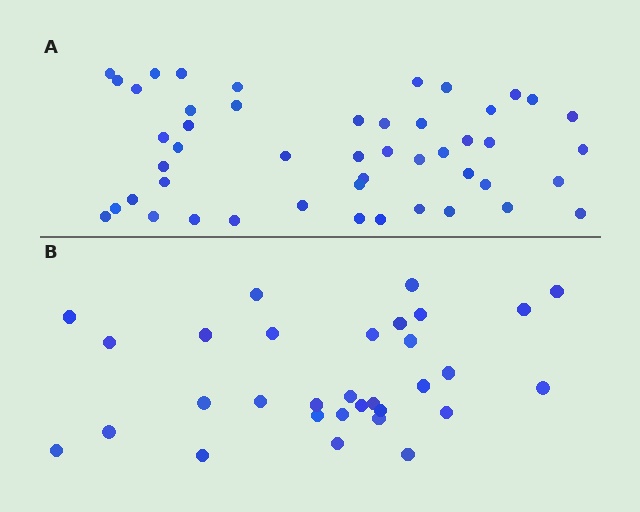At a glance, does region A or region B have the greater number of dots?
Region A (the top region) has more dots.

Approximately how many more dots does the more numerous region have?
Region A has approximately 15 more dots than region B.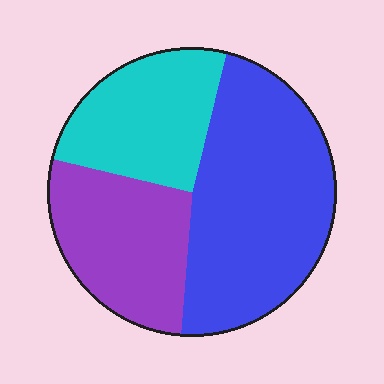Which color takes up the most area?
Blue, at roughly 45%.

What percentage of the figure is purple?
Purple covers 28% of the figure.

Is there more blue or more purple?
Blue.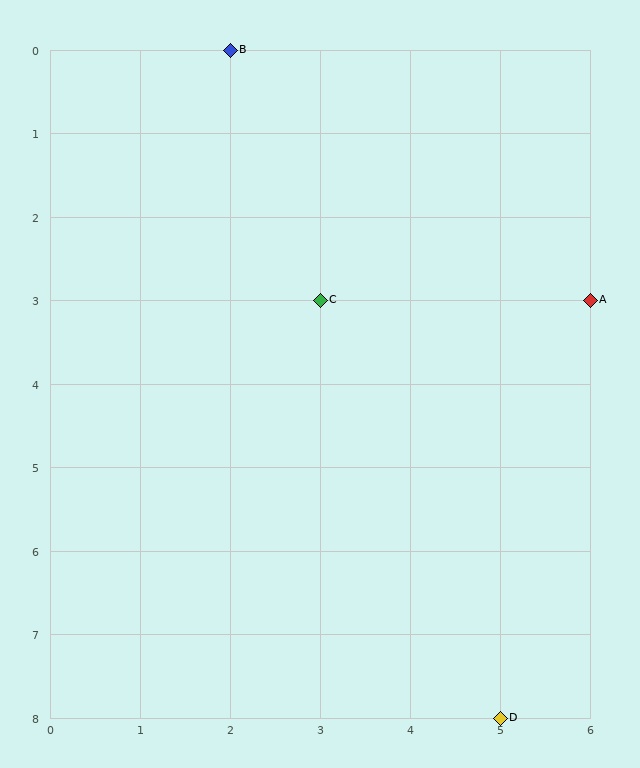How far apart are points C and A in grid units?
Points C and A are 3 columns apart.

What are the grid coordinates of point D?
Point D is at grid coordinates (5, 8).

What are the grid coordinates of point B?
Point B is at grid coordinates (2, 0).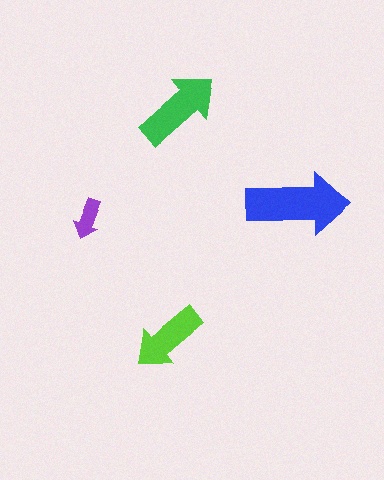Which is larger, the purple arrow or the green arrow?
The green one.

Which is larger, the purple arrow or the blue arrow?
The blue one.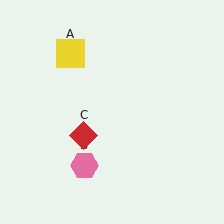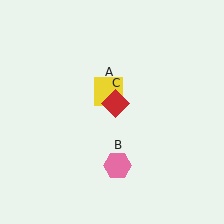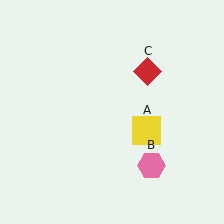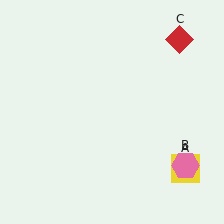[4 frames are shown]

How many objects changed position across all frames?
3 objects changed position: yellow square (object A), pink hexagon (object B), red diamond (object C).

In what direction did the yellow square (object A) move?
The yellow square (object A) moved down and to the right.